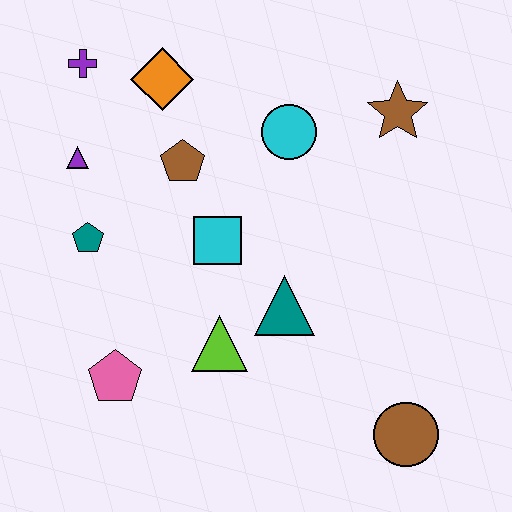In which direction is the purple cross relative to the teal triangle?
The purple cross is above the teal triangle.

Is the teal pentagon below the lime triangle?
No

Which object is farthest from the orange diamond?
The brown circle is farthest from the orange diamond.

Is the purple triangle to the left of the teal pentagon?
Yes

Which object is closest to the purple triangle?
The teal pentagon is closest to the purple triangle.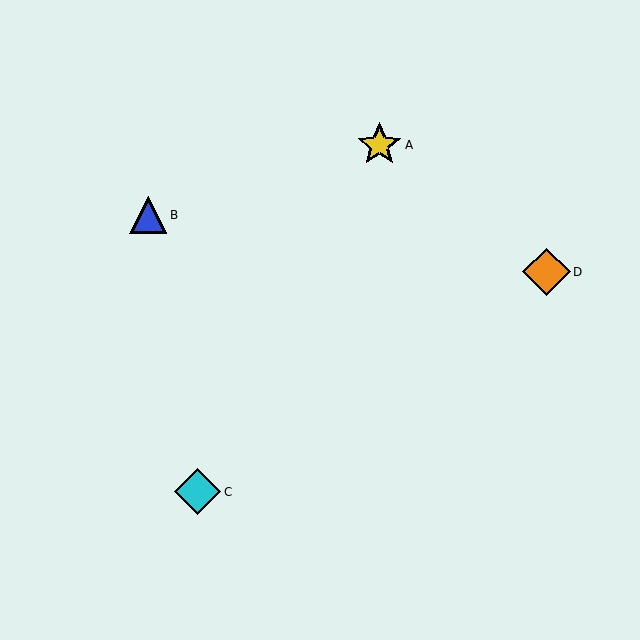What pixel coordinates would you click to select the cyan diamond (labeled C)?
Click at (198, 492) to select the cyan diamond C.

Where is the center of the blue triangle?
The center of the blue triangle is at (148, 215).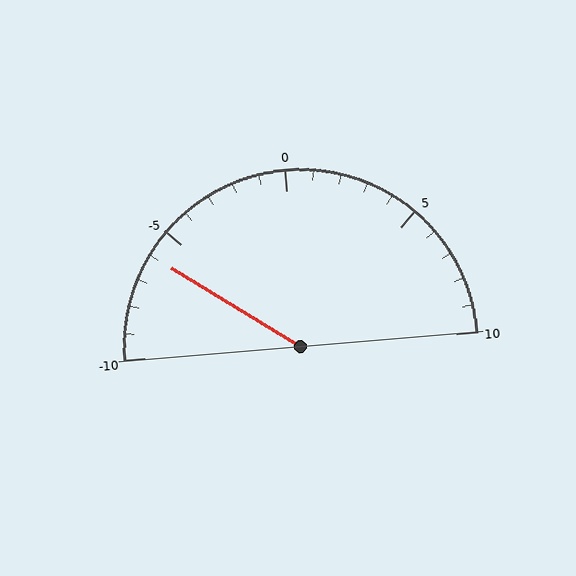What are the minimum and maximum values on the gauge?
The gauge ranges from -10 to 10.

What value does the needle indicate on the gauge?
The needle indicates approximately -6.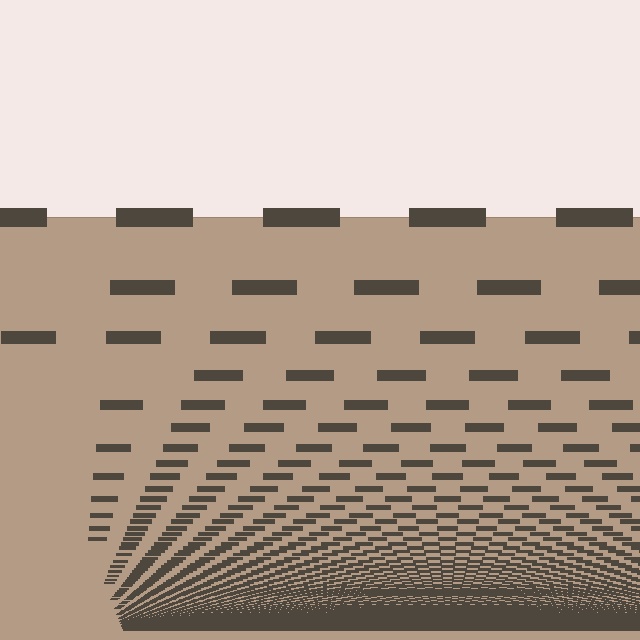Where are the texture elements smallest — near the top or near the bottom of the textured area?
Near the bottom.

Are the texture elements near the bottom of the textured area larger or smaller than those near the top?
Smaller. The gradient is inverted — elements near the bottom are smaller and denser.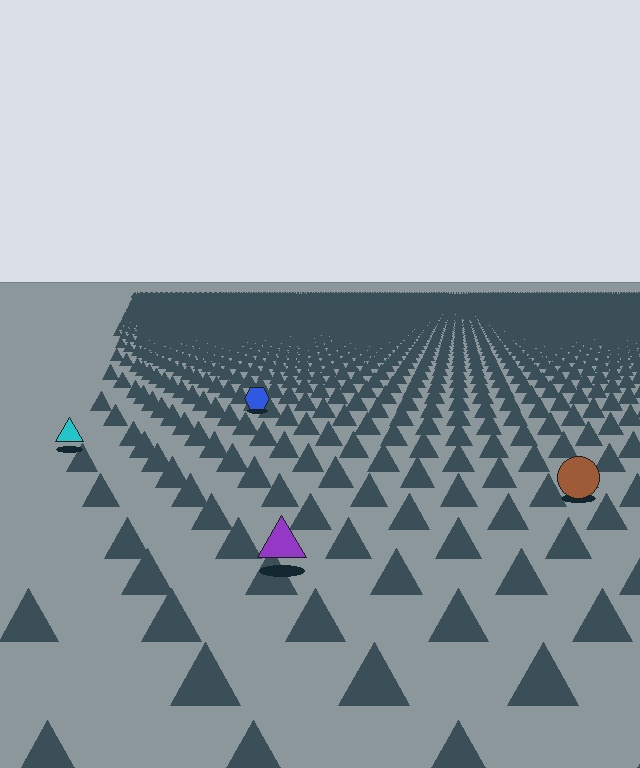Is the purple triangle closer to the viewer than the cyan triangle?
Yes. The purple triangle is closer — you can tell from the texture gradient: the ground texture is coarser near it.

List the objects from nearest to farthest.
From nearest to farthest: the purple triangle, the brown circle, the cyan triangle, the blue hexagon.